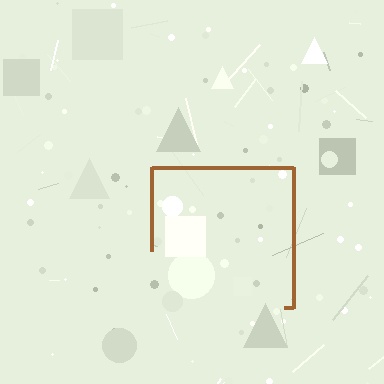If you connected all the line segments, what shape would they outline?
They would outline a square.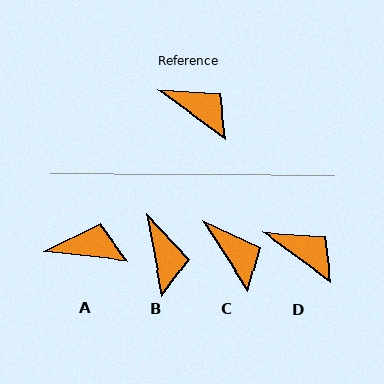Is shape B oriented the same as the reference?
No, it is off by about 44 degrees.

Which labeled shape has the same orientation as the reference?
D.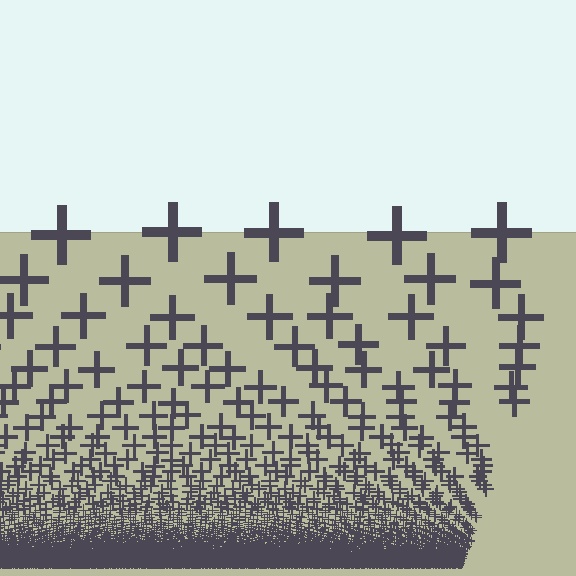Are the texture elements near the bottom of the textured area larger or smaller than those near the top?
Smaller. The gradient is inverted — elements near the bottom are smaller and denser.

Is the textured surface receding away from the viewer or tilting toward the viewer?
The surface appears to tilt toward the viewer. Texture elements get larger and sparser toward the top.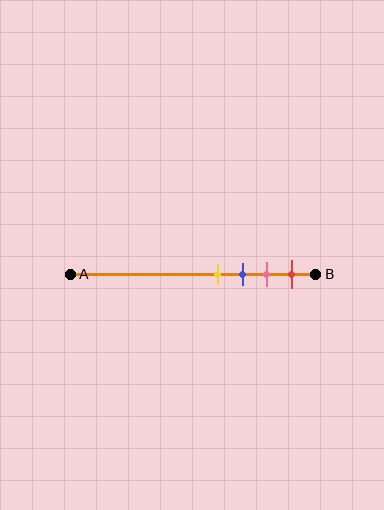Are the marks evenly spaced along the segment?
Yes, the marks are approximately evenly spaced.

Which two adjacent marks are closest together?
The yellow and blue marks are the closest adjacent pair.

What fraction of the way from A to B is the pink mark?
The pink mark is approximately 80% (0.8) of the way from A to B.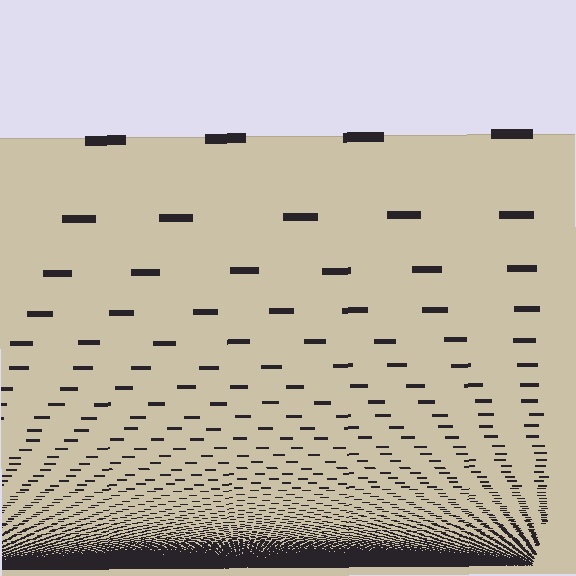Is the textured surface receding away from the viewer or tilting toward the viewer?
The surface appears to tilt toward the viewer. Texture elements get larger and sparser toward the top.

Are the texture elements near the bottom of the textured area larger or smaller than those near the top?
Smaller. The gradient is inverted — elements near the bottom are smaller and denser.